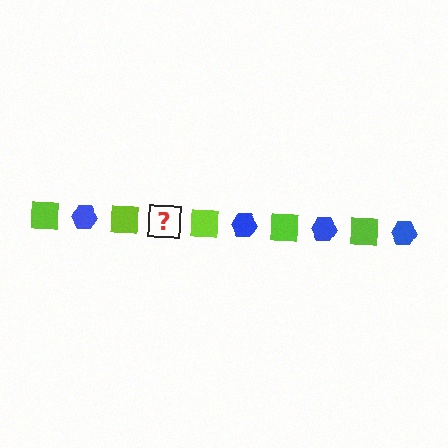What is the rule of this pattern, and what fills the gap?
The rule is that the pattern alternates between lime square and blue hexagon. The gap should be filled with a blue hexagon.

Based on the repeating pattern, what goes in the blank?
The blank should be a blue hexagon.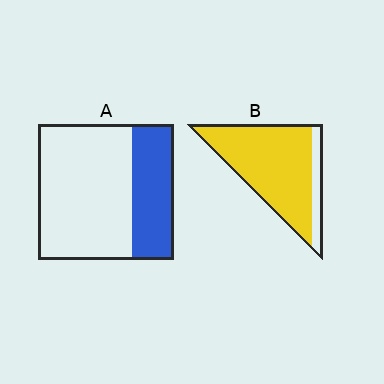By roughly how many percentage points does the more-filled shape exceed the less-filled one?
By roughly 55 percentage points (B over A).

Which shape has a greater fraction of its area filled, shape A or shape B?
Shape B.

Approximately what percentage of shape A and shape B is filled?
A is approximately 30% and B is approximately 85%.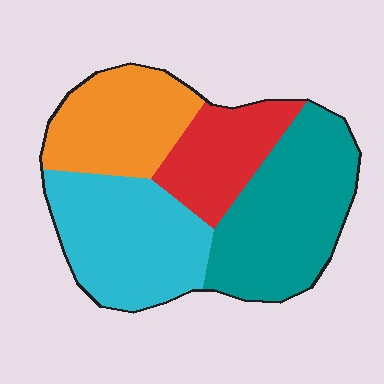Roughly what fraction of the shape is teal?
Teal covers roughly 30% of the shape.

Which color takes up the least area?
Red, at roughly 15%.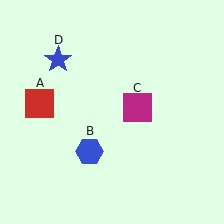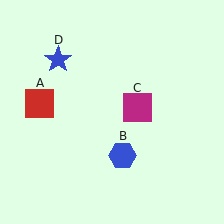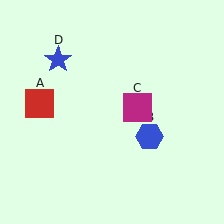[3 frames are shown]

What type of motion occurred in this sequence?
The blue hexagon (object B) rotated counterclockwise around the center of the scene.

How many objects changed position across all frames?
1 object changed position: blue hexagon (object B).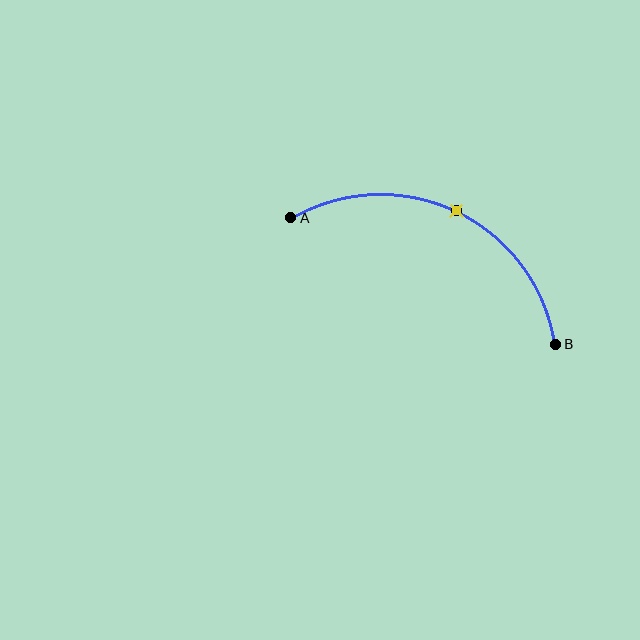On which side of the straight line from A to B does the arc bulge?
The arc bulges above the straight line connecting A and B.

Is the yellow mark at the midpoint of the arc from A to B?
Yes. The yellow mark lies on the arc at equal arc-length from both A and B — it is the arc midpoint.